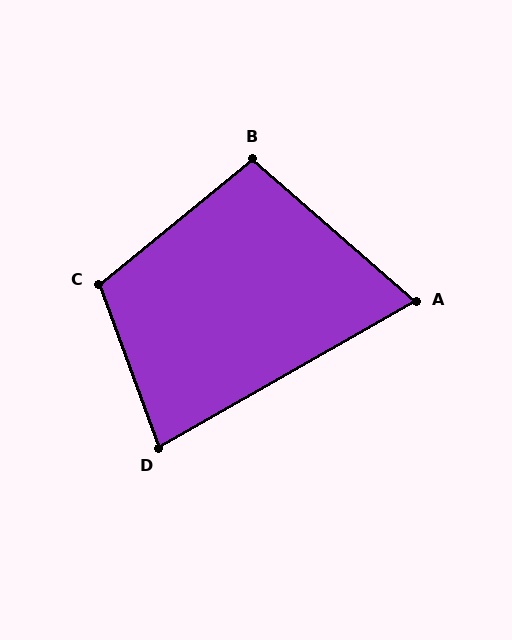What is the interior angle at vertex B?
Approximately 100 degrees (obtuse).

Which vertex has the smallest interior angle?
A, at approximately 71 degrees.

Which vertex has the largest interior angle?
C, at approximately 109 degrees.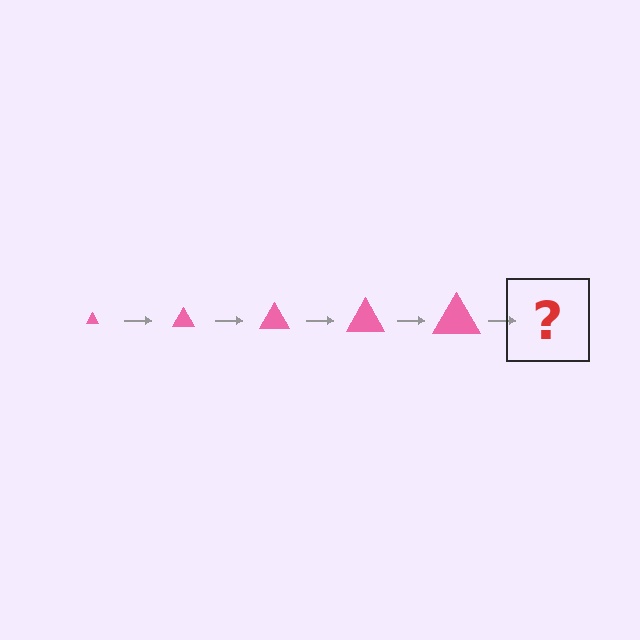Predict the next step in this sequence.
The next step is a pink triangle, larger than the previous one.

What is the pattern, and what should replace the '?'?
The pattern is that the triangle gets progressively larger each step. The '?' should be a pink triangle, larger than the previous one.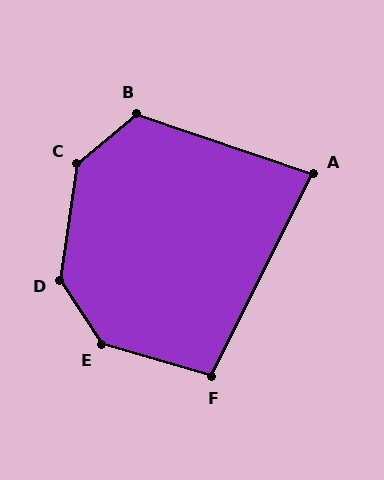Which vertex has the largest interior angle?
E, at approximately 139 degrees.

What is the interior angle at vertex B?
Approximately 121 degrees (obtuse).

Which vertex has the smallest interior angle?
A, at approximately 82 degrees.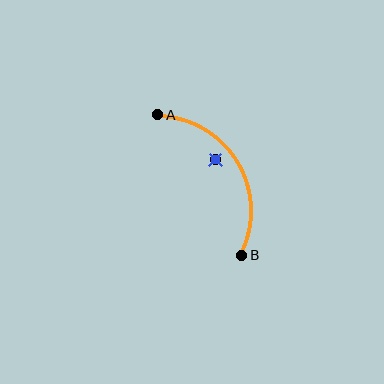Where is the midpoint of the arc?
The arc midpoint is the point on the curve farthest from the straight line joining A and B. It sits to the right of that line.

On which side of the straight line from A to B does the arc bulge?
The arc bulges to the right of the straight line connecting A and B.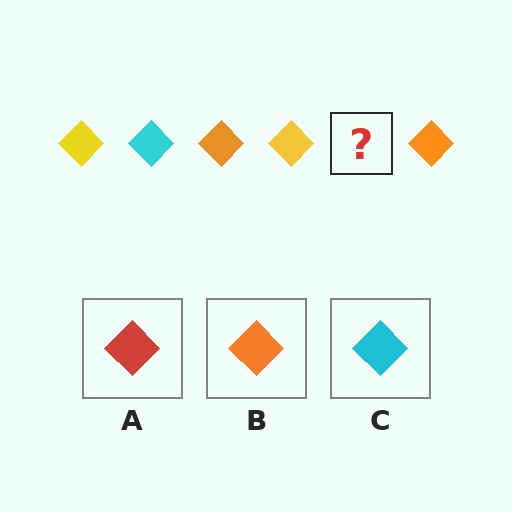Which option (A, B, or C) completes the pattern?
C.